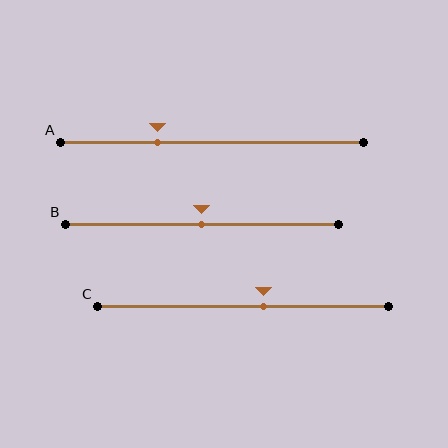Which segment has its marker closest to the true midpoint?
Segment B has its marker closest to the true midpoint.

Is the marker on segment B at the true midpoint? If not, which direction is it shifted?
Yes, the marker on segment B is at the true midpoint.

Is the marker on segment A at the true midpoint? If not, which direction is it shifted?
No, the marker on segment A is shifted to the left by about 18% of the segment length.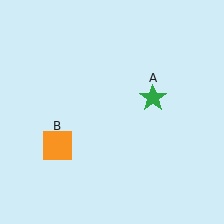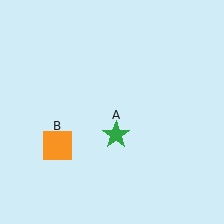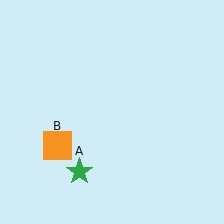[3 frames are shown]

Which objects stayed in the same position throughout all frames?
Orange square (object B) remained stationary.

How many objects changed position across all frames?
1 object changed position: green star (object A).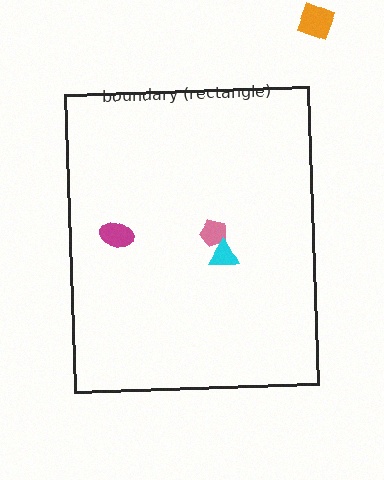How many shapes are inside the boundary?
3 inside, 1 outside.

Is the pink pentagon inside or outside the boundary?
Inside.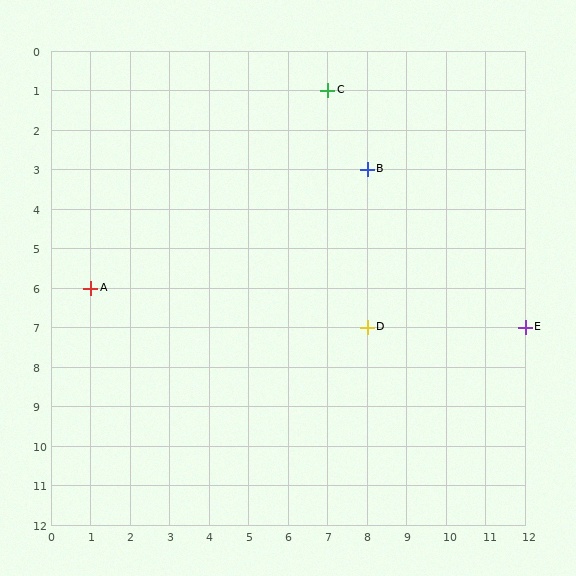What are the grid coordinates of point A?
Point A is at grid coordinates (1, 6).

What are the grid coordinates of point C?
Point C is at grid coordinates (7, 1).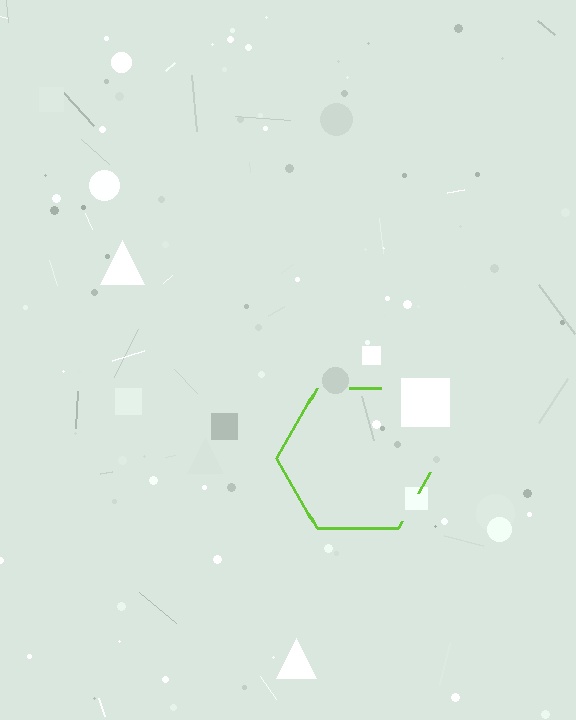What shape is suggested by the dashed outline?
The dashed outline suggests a hexagon.